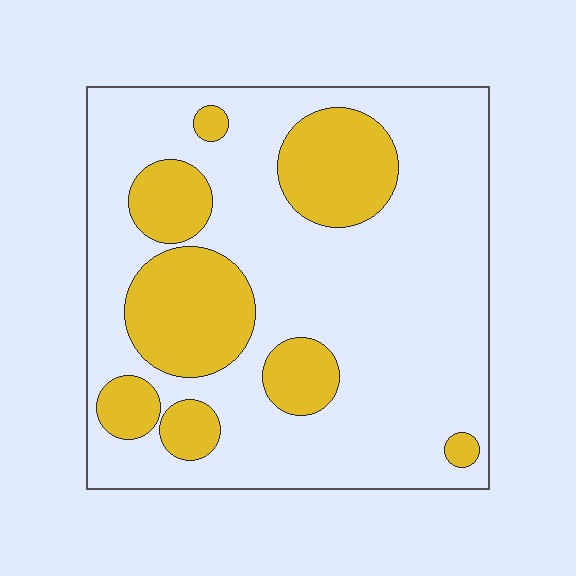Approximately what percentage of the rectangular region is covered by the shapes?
Approximately 25%.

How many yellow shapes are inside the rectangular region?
8.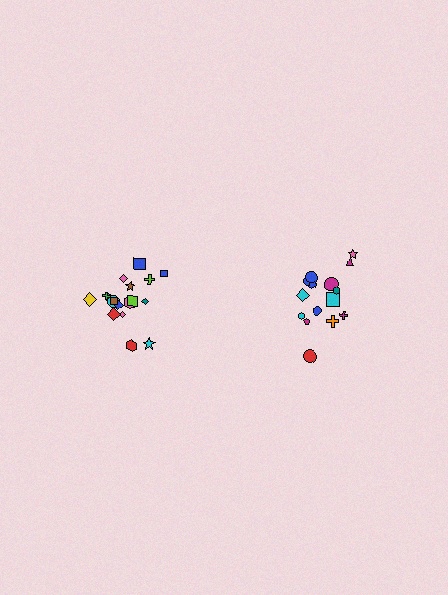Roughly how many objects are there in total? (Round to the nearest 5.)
Roughly 35 objects in total.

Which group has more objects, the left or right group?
The left group.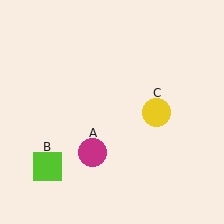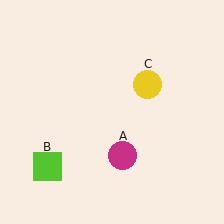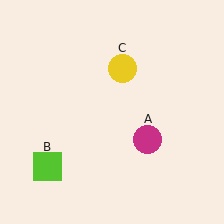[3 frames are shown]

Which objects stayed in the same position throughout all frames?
Lime square (object B) remained stationary.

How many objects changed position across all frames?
2 objects changed position: magenta circle (object A), yellow circle (object C).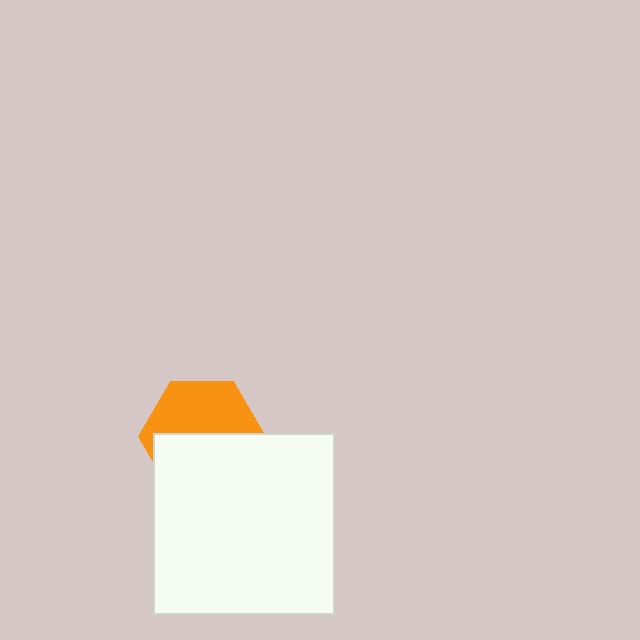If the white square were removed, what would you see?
You would see the complete orange hexagon.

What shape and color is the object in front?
The object in front is a white square.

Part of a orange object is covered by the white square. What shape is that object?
It is a hexagon.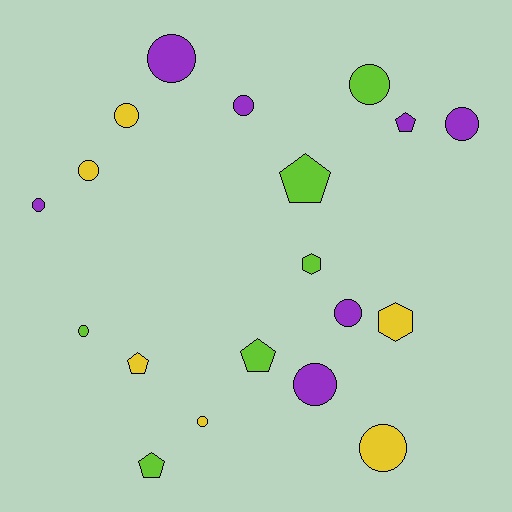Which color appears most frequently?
Purple, with 7 objects.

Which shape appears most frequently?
Circle, with 12 objects.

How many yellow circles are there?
There are 4 yellow circles.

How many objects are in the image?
There are 19 objects.